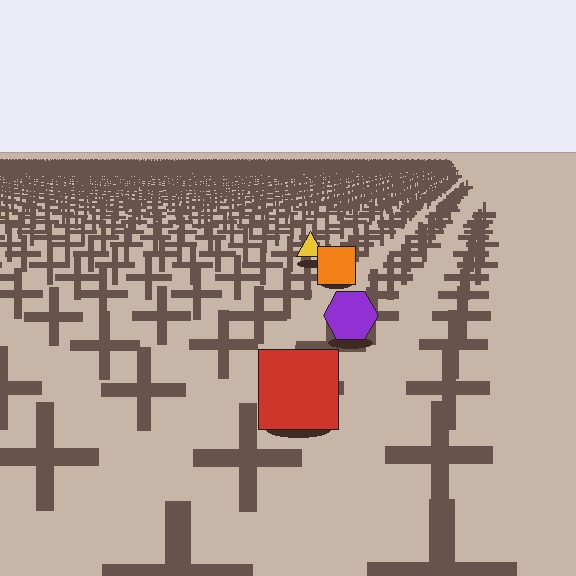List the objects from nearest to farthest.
From nearest to farthest: the red square, the purple hexagon, the orange square, the yellow triangle.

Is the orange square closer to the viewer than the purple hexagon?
No. The purple hexagon is closer — you can tell from the texture gradient: the ground texture is coarser near it.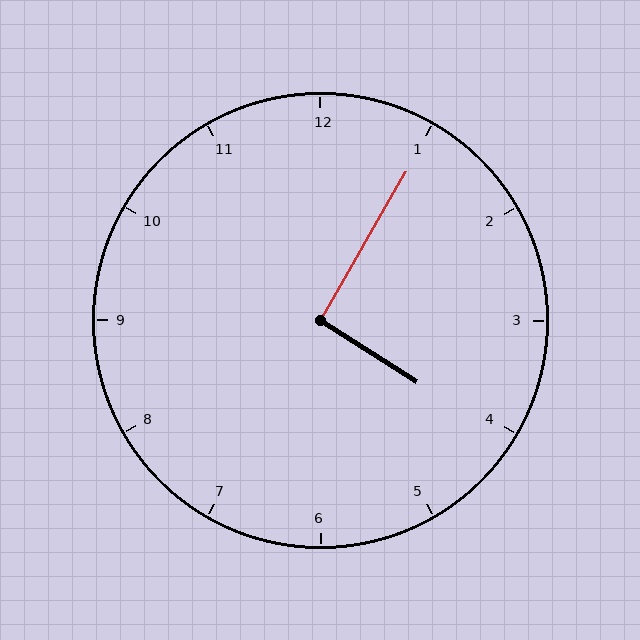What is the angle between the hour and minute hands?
Approximately 92 degrees.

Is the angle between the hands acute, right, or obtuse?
It is right.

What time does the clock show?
4:05.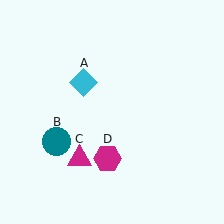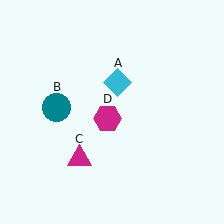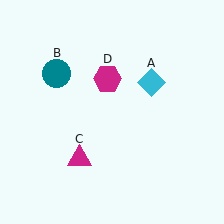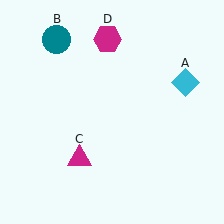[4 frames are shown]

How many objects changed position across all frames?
3 objects changed position: cyan diamond (object A), teal circle (object B), magenta hexagon (object D).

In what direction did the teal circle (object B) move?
The teal circle (object B) moved up.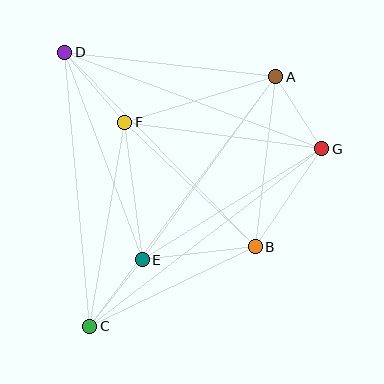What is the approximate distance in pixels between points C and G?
The distance between C and G is approximately 292 pixels.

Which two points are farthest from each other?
Points A and C are farthest from each other.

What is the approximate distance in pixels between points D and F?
The distance between D and F is approximately 92 pixels.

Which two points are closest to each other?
Points C and E are closest to each other.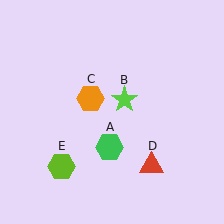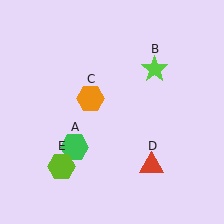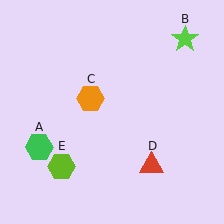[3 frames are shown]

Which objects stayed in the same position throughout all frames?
Orange hexagon (object C) and red triangle (object D) and lime hexagon (object E) remained stationary.